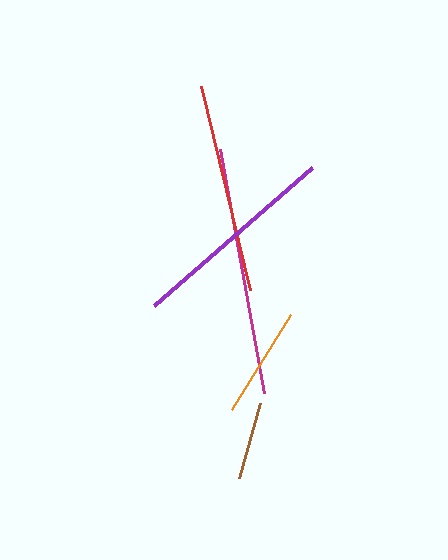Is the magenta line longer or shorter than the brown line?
The magenta line is longer than the brown line.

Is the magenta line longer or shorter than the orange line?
The magenta line is longer than the orange line.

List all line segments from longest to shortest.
From longest to shortest: magenta, purple, red, orange, brown.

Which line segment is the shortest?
The brown line is the shortest at approximately 78 pixels.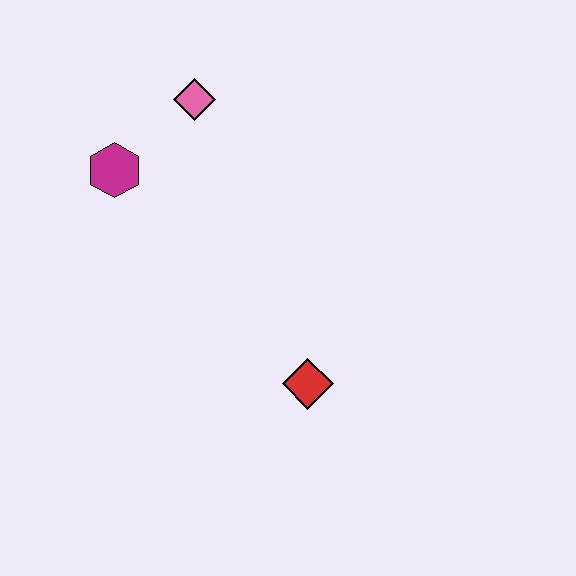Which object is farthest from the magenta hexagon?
The red diamond is farthest from the magenta hexagon.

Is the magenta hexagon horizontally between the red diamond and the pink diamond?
No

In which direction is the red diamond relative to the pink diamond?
The red diamond is below the pink diamond.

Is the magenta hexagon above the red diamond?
Yes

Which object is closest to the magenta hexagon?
The pink diamond is closest to the magenta hexagon.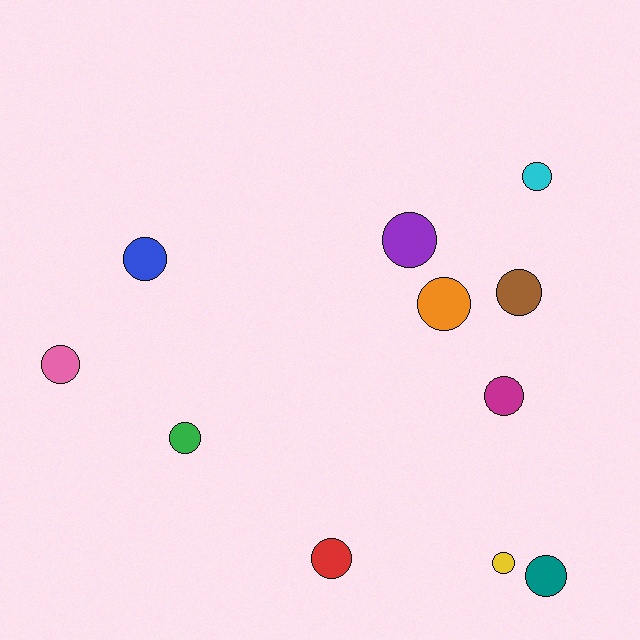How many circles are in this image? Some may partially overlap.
There are 11 circles.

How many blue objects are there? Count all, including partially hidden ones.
There is 1 blue object.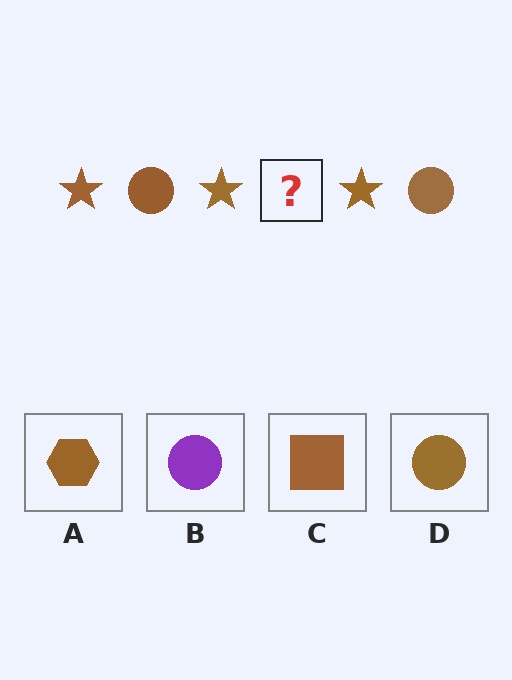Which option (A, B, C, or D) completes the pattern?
D.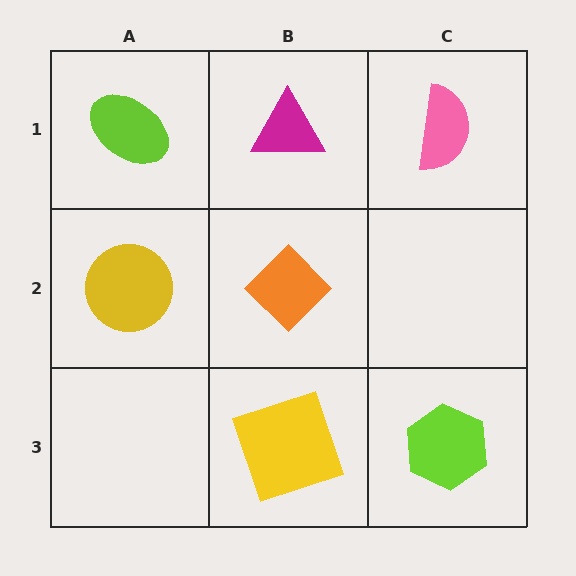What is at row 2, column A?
A yellow circle.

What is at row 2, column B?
An orange diamond.